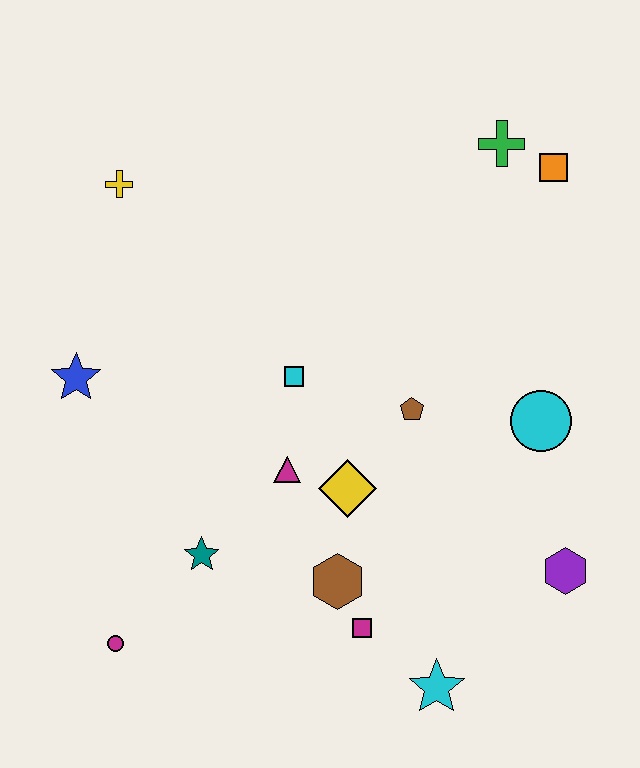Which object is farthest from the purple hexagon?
The yellow cross is farthest from the purple hexagon.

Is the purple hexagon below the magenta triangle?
Yes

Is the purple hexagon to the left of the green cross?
No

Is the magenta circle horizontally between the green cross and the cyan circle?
No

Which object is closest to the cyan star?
The magenta square is closest to the cyan star.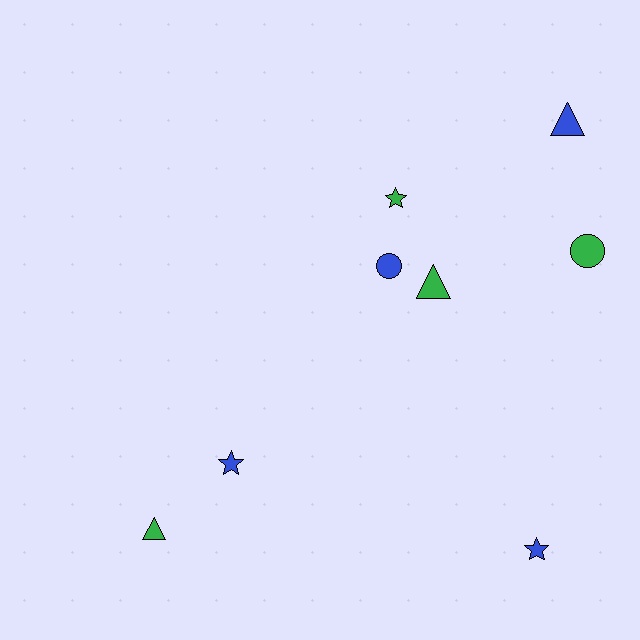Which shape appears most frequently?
Triangle, with 3 objects.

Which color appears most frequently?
Blue, with 4 objects.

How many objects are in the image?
There are 8 objects.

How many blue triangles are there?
There is 1 blue triangle.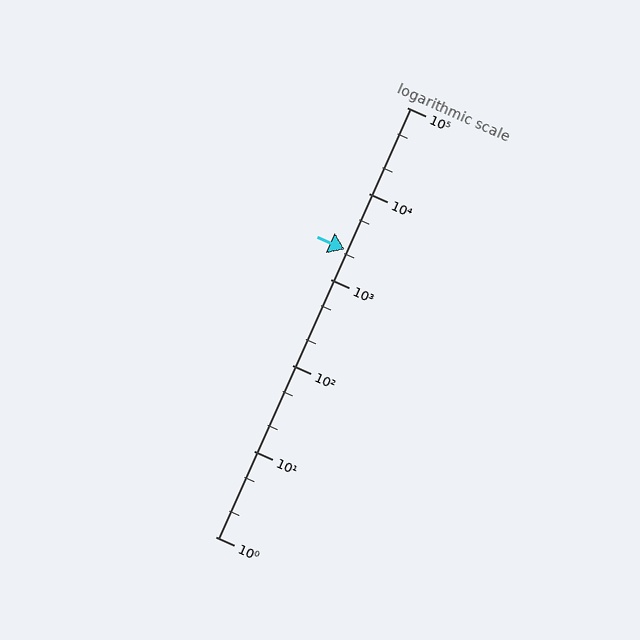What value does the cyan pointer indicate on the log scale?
The pointer indicates approximately 2200.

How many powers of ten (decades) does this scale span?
The scale spans 5 decades, from 1 to 100000.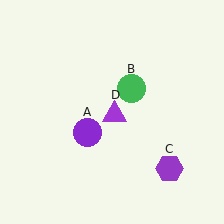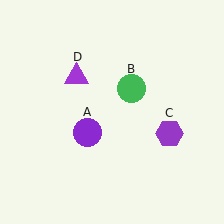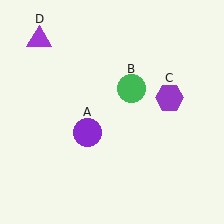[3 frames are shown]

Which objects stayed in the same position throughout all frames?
Purple circle (object A) and green circle (object B) remained stationary.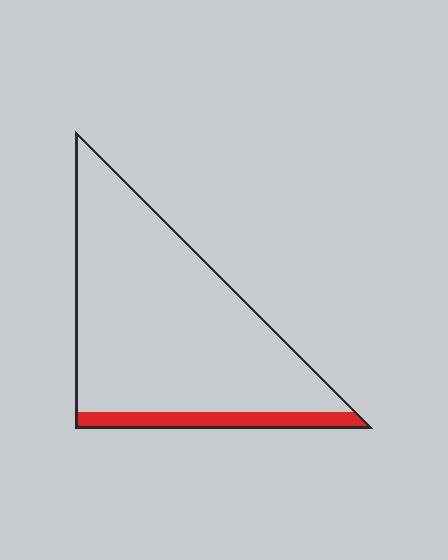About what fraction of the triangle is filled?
About one tenth (1/10).